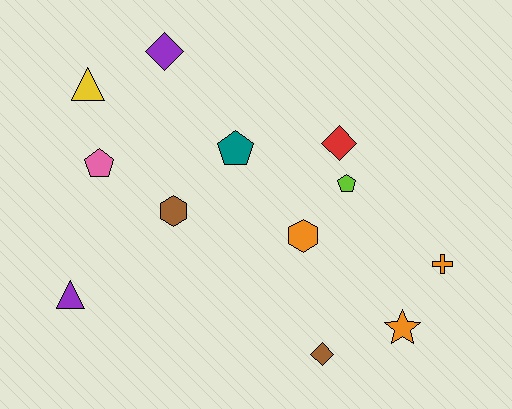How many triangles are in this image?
There are 2 triangles.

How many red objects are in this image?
There is 1 red object.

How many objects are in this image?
There are 12 objects.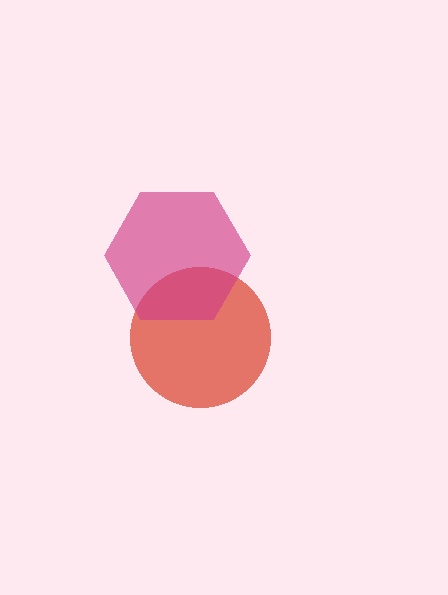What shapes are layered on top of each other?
The layered shapes are: a red circle, a magenta hexagon.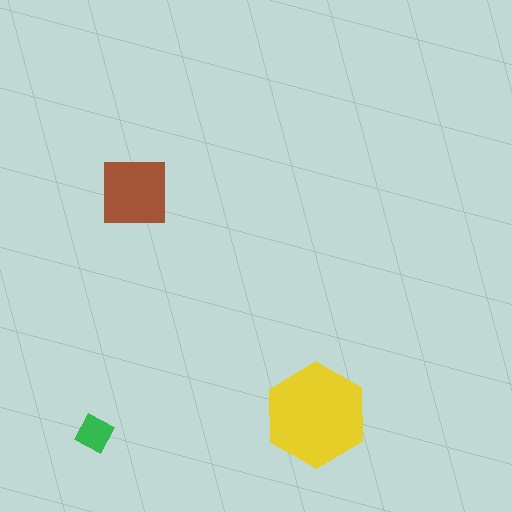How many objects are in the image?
There are 3 objects in the image.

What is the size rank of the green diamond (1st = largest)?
3rd.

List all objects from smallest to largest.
The green diamond, the brown square, the yellow hexagon.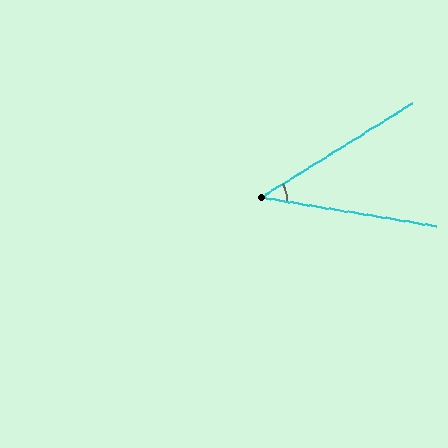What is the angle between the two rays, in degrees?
Approximately 41 degrees.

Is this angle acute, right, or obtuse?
It is acute.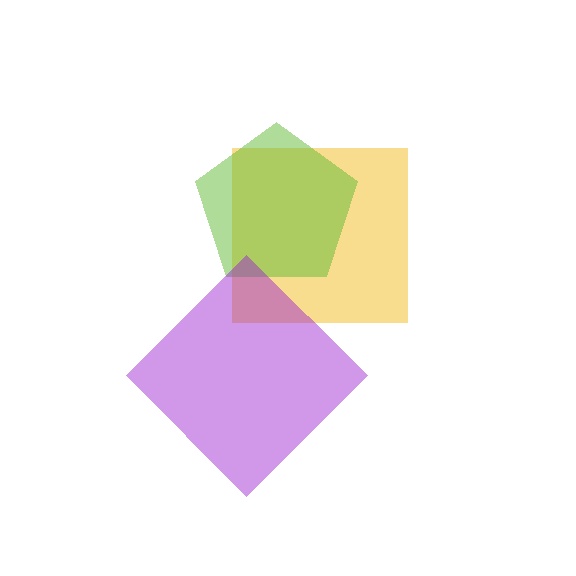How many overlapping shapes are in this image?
There are 3 overlapping shapes in the image.